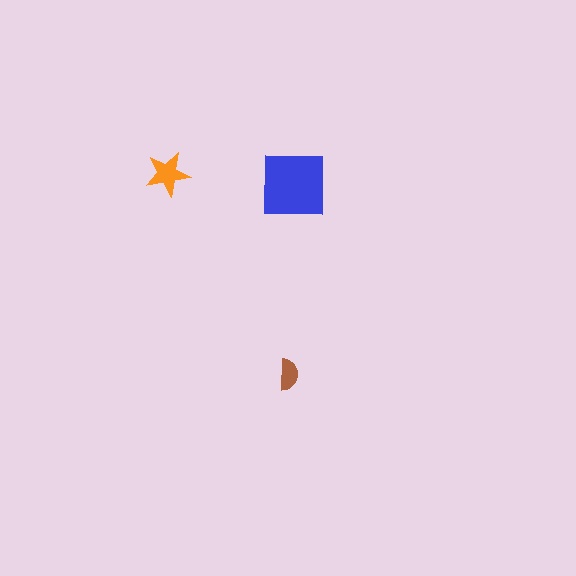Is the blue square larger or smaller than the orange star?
Larger.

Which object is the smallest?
The brown semicircle.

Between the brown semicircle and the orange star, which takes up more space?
The orange star.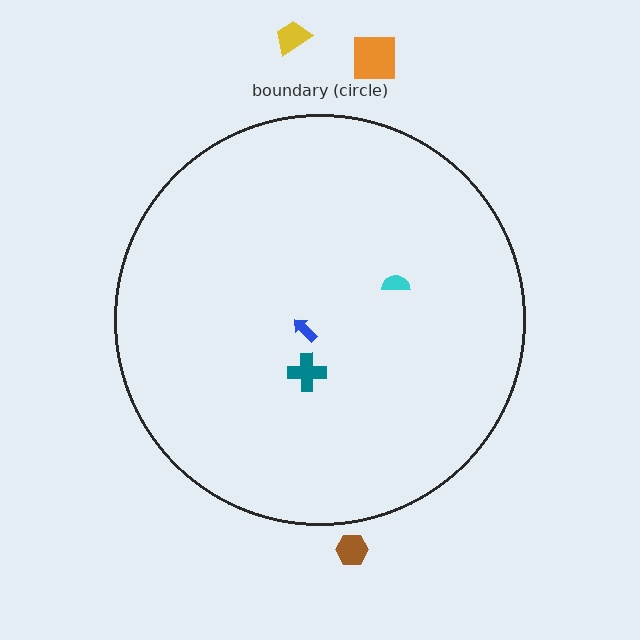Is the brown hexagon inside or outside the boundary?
Outside.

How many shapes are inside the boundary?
3 inside, 3 outside.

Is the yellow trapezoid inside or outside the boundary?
Outside.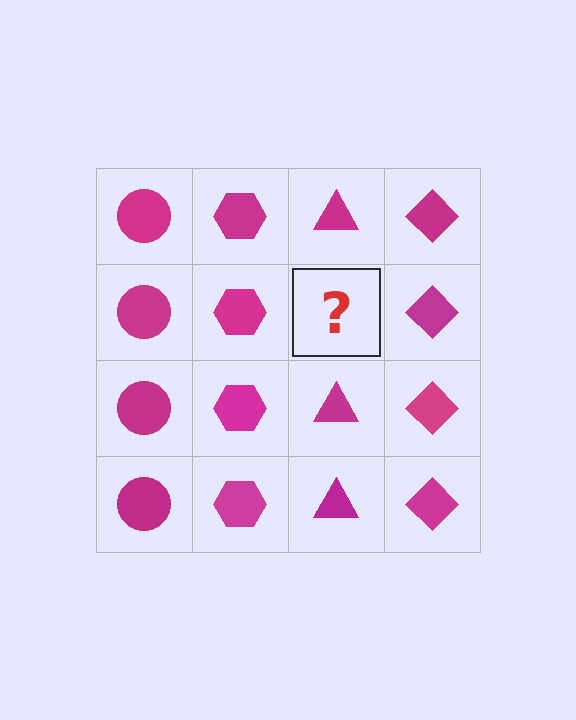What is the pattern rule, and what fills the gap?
The rule is that each column has a consistent shape. The gap should be filled with a magenta triangle.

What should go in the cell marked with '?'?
The missing cell should contain a magenta triangle.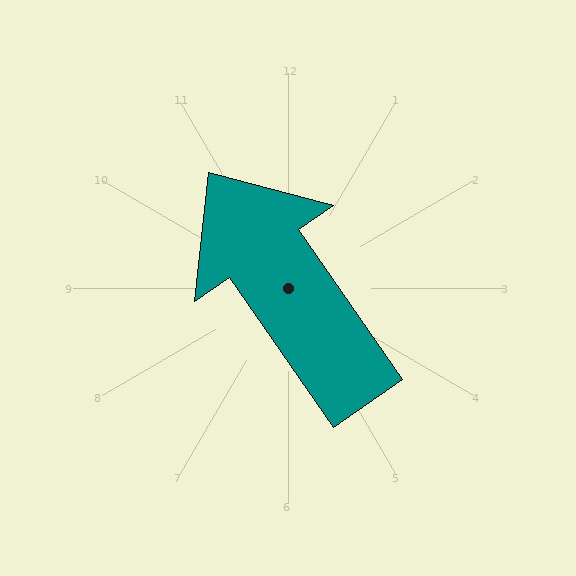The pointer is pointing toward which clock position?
Roughly 11 o'clock.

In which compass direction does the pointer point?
Northwest.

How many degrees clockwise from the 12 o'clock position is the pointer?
Approximately 325 degrees.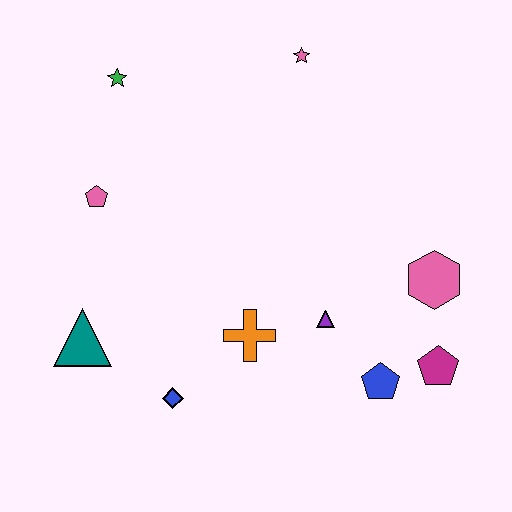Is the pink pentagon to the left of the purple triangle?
Yes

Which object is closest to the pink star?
The green star is closest to the pink star.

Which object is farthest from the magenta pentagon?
The green star is farthest from the magenta pentagon.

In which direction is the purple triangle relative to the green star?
The purple triangle is below the green star.